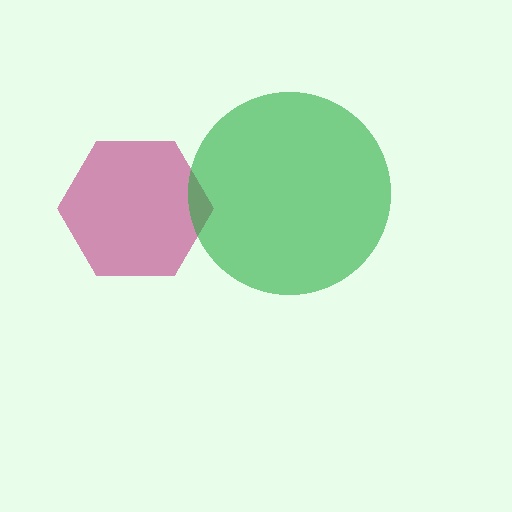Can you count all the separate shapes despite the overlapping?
Yes, there are 2 separate shapes.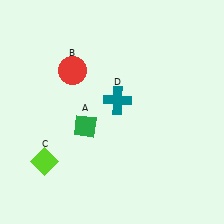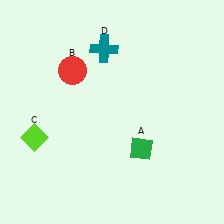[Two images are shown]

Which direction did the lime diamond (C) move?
The lime diamond (C) moved up.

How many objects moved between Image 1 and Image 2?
3 objects moved between the two images.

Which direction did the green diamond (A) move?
The green diamond (A) moved right.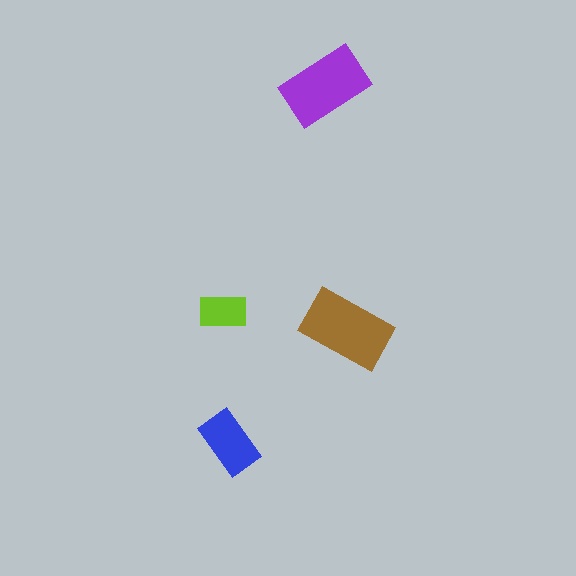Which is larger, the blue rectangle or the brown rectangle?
The brown one.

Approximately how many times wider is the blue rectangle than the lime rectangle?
About 1.5 times wider.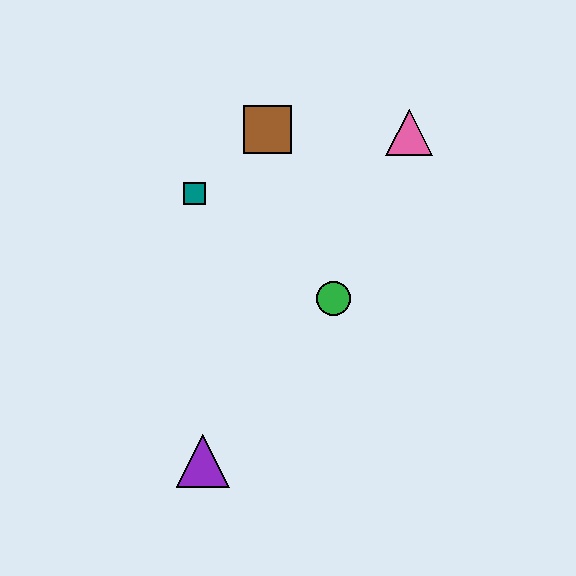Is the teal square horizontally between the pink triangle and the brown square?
No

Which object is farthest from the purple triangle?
The pink triangle is farthest from the purple triangle.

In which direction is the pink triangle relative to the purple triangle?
The pink triangle is above the purple triangle.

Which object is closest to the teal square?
The brown square is closest to the teal square.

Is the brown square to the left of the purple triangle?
No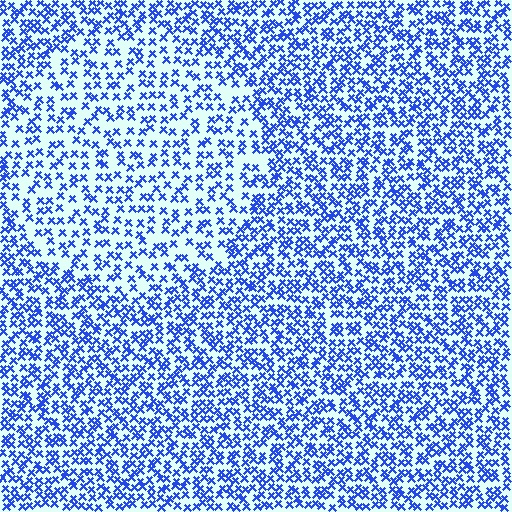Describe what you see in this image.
The image contains small blue elements arranged at two different densities. A circle-shaped region is visible where the elements are less densely packed than the surrounding area.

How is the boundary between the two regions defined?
The boundary is defined by a change in element density (approximately 1.7x ratio). All elements are the same color, size, and shape.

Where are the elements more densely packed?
The elements are more densely packed outside the circle boundary.